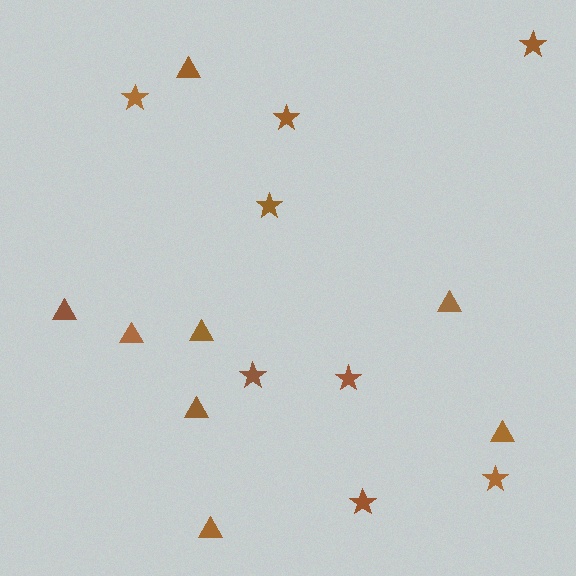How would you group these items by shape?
There are 2 groups: one group of triangles (8) and one group of stars (8).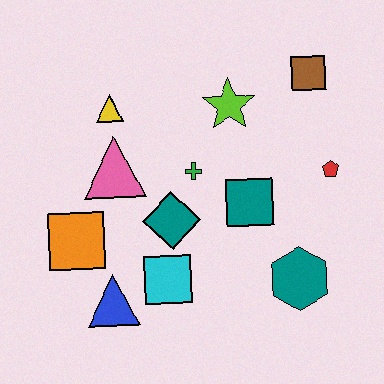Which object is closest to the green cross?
The teal diamond is closest to the green cross.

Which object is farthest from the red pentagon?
The orange square is farthest from the red pentagon.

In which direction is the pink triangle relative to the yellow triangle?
The pink triangle is below the yellow triangle.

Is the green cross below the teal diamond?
No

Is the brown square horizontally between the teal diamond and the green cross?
No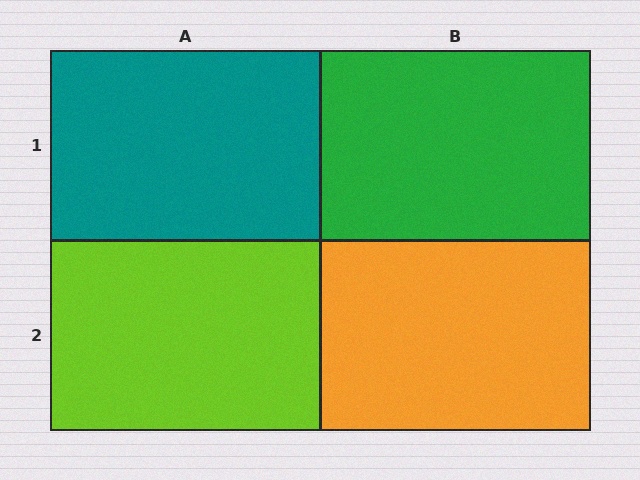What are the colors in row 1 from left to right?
Teal, green.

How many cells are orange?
1 cell is orange.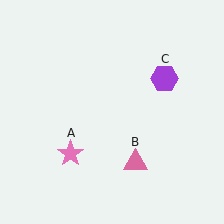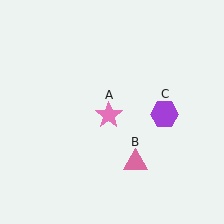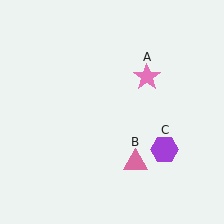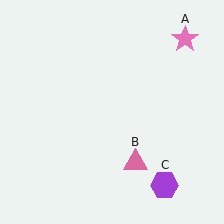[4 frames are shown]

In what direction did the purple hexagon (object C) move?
The purple hexagon (object C) moved down.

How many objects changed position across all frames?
2 objects changed position: pink star (object A), purple hexagon (object C).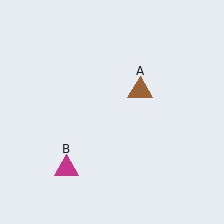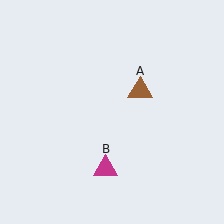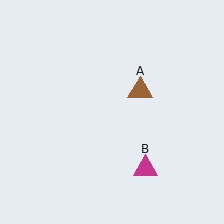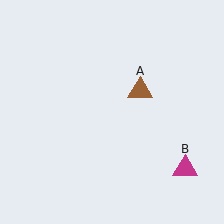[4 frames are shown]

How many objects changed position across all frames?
1 object changed position: magenta triangle (object B).